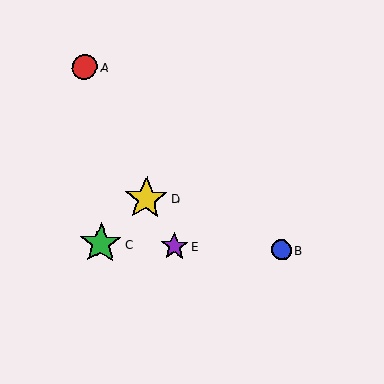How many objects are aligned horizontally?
3 objects (B, C, E) are aligned horizontally.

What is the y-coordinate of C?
Object C is at y≈244.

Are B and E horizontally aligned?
Yes, both are at y≈250.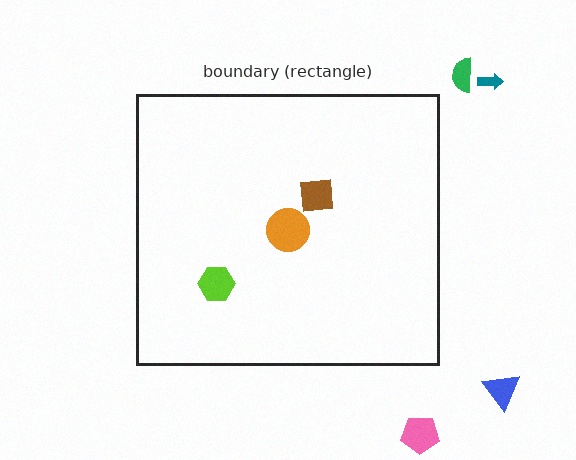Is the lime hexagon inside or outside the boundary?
Inside.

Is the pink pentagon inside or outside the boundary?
Outside.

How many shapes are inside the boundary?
3 inside, 4 outside.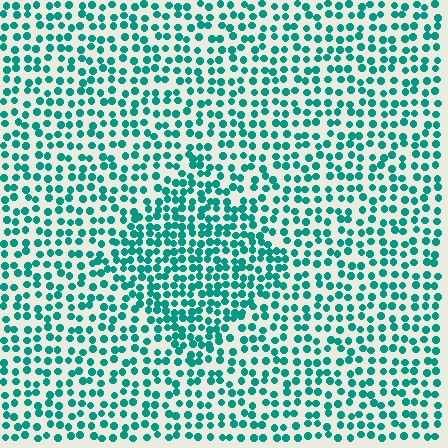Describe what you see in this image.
The image contains small teal elements arranged at two different densities. A diamond-shaped region is visible where the elements are more densely packed than the surrounding area.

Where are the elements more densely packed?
The elements are more densely packed inside the diamond boundary.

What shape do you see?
I see a diamond.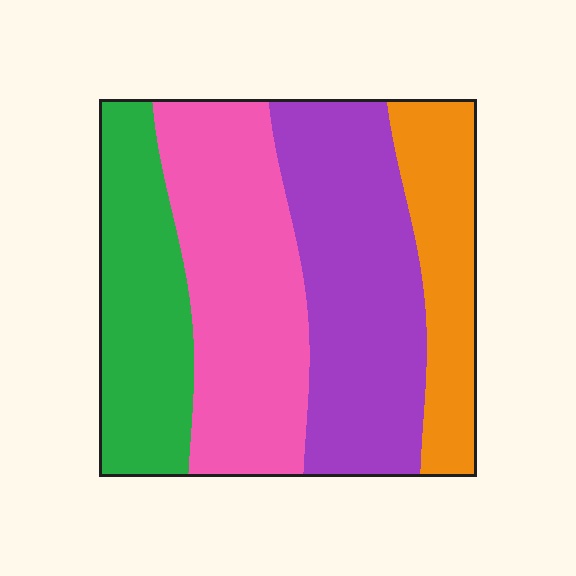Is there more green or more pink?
Pink.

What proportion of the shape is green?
Green covers roughly 20% of the shape.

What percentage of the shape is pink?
Pink covers about 30% of the shape.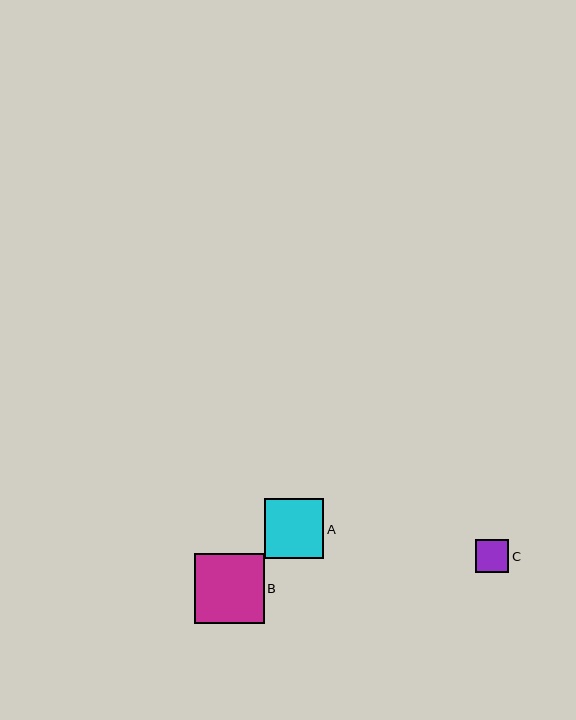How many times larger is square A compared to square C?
Square A is approximately 1.8 times the size of square C.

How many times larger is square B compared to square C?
Square B is approximately 2.1 times the size of square C.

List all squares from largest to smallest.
From largest to smallest: B, A, C.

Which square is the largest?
Square B is the largest with a size of approximately 70 pixels.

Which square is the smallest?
Square C is the smallest with a size of approximately 33 pixels.